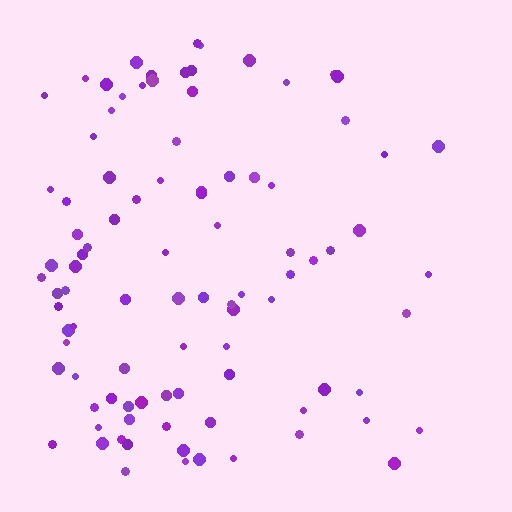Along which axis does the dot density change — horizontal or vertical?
Horizontal.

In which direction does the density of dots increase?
From right to left, with the left side densest.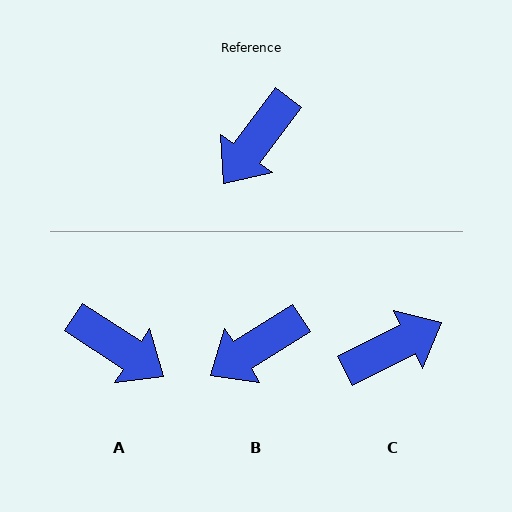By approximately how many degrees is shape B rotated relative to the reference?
Approximately 20 degrees clockwise.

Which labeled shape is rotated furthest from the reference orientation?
C, about 154 degrees away.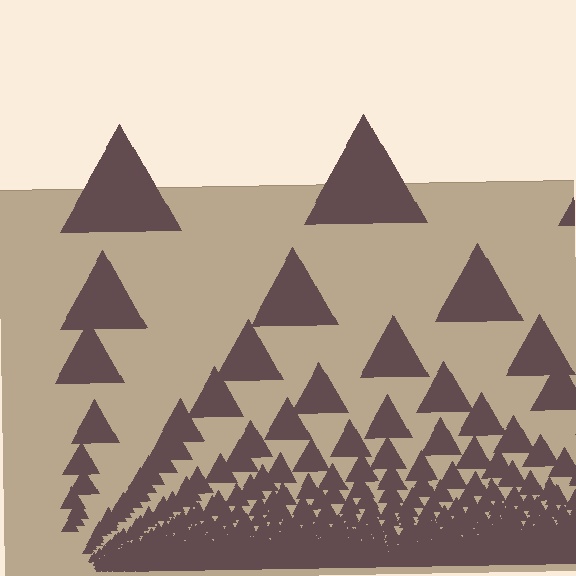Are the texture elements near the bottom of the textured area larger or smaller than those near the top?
Smaller. The gradient is inverted — elements near the bottom are smaller and denser.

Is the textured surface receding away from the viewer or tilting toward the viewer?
The surface appears to tilt toward the viewer. Texture elements get larger and sparser toward the top.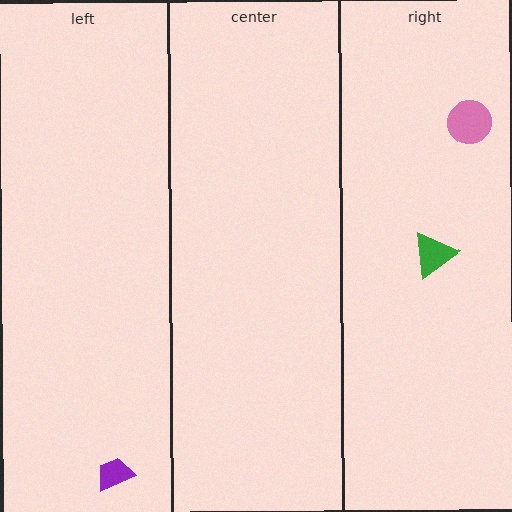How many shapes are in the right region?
2.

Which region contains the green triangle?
The right region.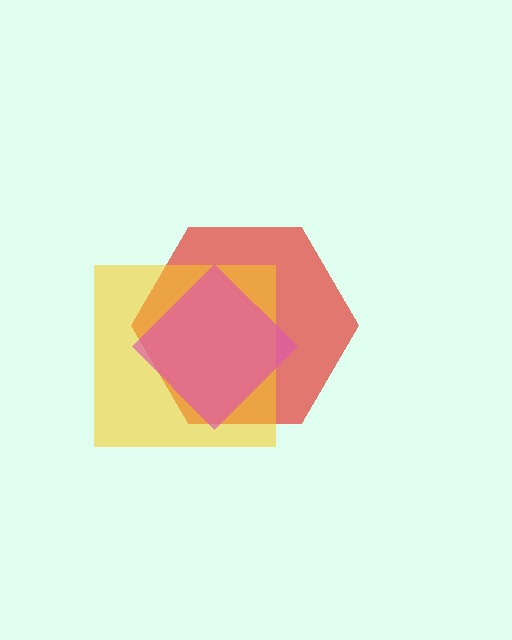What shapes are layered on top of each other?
The layered shapes are: a red hexagon, a yellow square, a pink diamond.